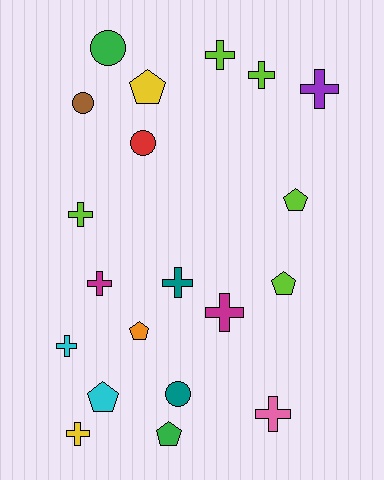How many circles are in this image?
There are 4 circles.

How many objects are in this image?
There are 20 objects.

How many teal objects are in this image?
There are 2 teal objects.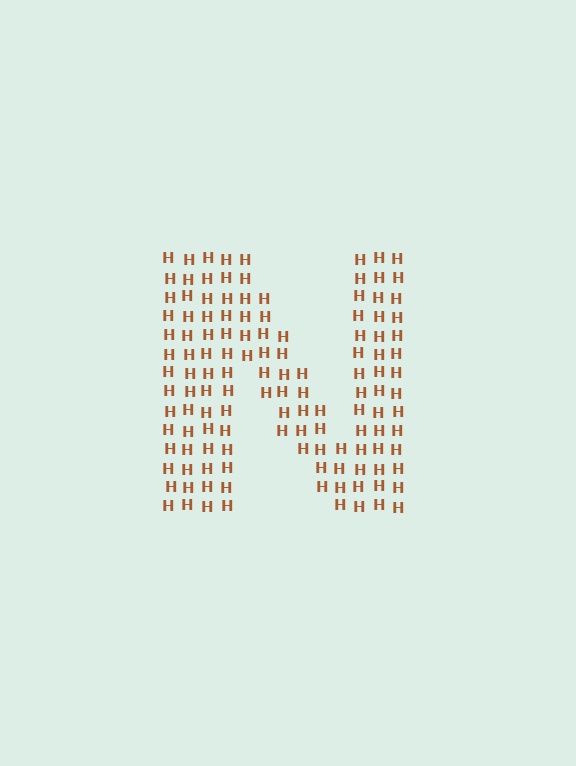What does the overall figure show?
The overall figure shows the letter N.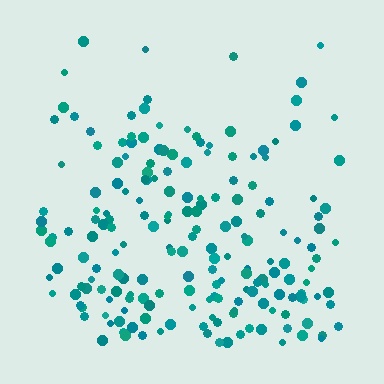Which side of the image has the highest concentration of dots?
The bottom.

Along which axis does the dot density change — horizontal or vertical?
Vertical.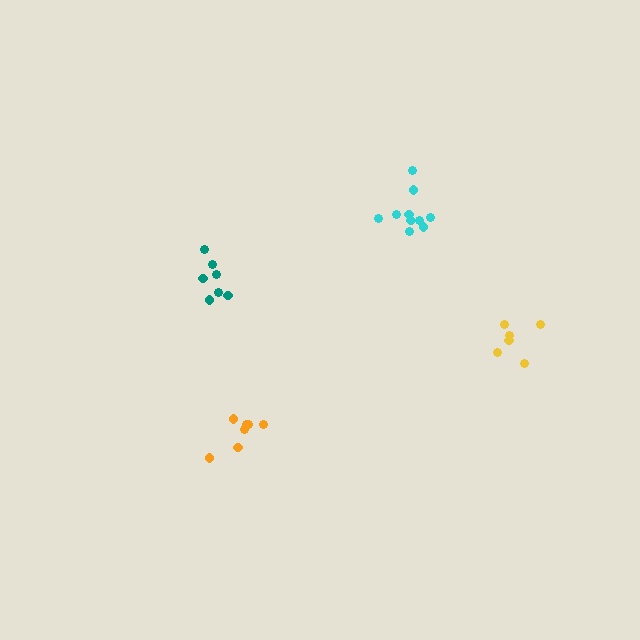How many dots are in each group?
Group 1: 7 dots, Group 2: 10 dots, Group 3: 7 dots, Group 4: 6 dots (30 total).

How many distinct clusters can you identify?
There are 4 distinct clusters.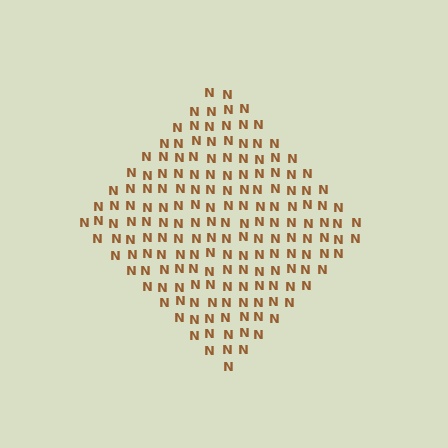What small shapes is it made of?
It is made of small letter N's.